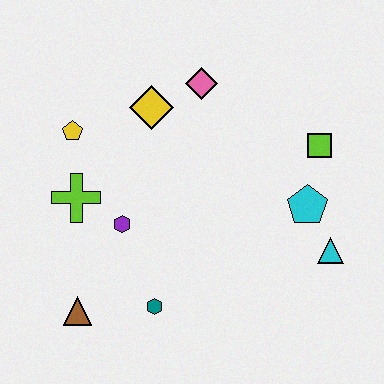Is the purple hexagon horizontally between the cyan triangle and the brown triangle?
Yes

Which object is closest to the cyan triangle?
The cyan pentagon is closest to the cyan triangle.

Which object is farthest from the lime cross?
The cyan triangle is farthest from the lime cross.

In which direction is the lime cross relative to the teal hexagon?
The lime cross is above the teal hexagon.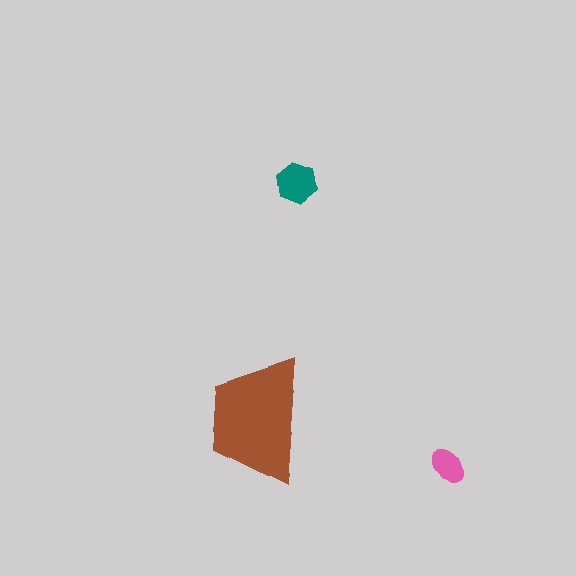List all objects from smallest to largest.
The pink ellipse, the teal hexagon, the brown trapezoid.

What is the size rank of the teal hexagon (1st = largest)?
2nd.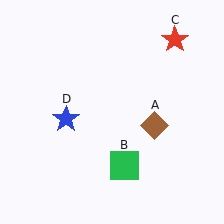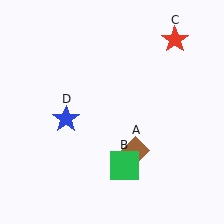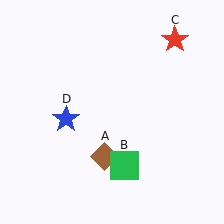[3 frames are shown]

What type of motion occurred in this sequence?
The brown diamond (object A) rotated clockwise around the center of the scene.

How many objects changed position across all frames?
1 object changed position: brown diamond (object A).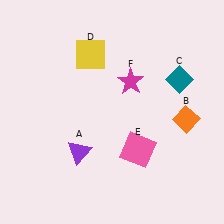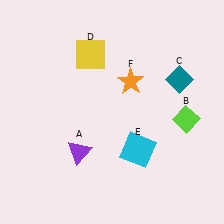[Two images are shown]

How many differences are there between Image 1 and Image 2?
There are 3 differences between the two images.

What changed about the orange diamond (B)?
In Image 1, B is orange. In Image 2, it changed to lime.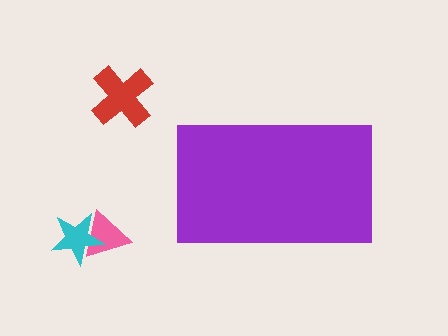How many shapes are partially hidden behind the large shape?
0 shapes are partially hidden.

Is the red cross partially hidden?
No, the red cross is fully visible.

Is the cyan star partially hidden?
No, the cyan star is fully visible.